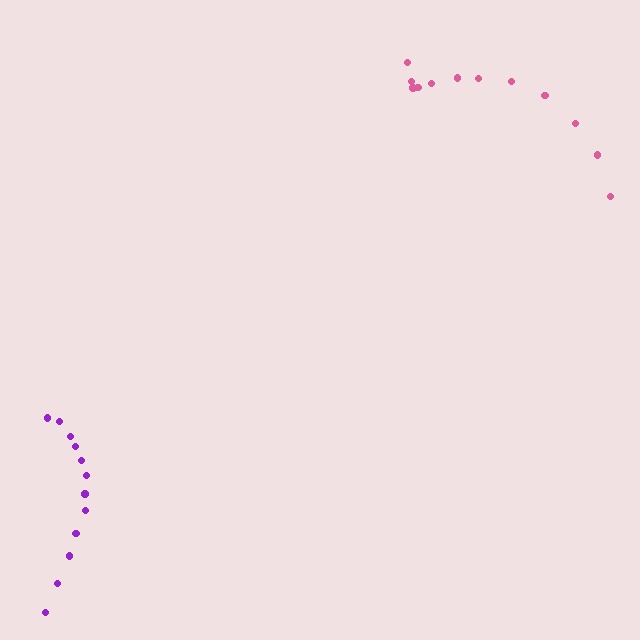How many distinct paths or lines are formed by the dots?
There are 2 distinct paths.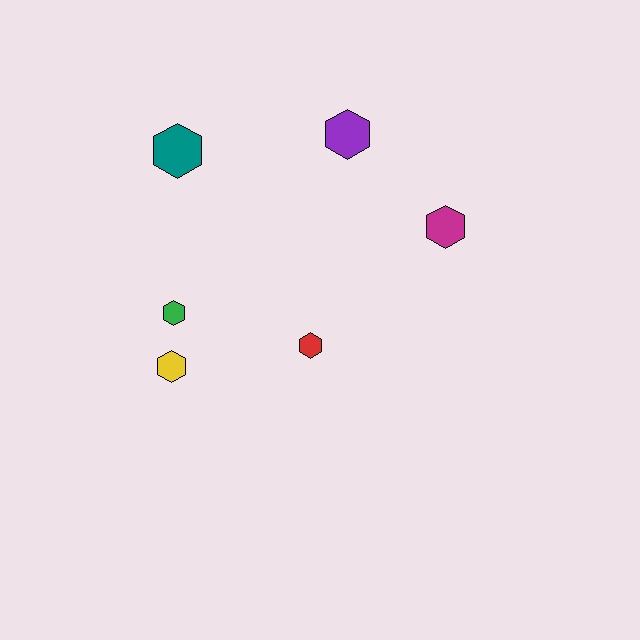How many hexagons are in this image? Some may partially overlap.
There are 6 hexagons.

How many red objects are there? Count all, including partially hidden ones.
There is 1 red object.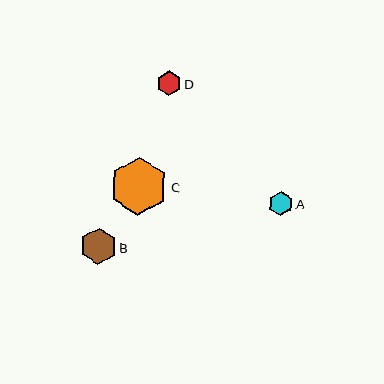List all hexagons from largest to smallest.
From largest to smallest: C, B, D, A.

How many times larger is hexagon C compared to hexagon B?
Hexagon C is approximately 1.6 times the size of hexagon B.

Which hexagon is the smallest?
Hexagon A is the smallest with a size of approximately 24 pixels.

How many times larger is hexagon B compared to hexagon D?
Hexagon B is approximately 1.5 times the size of hexagon D.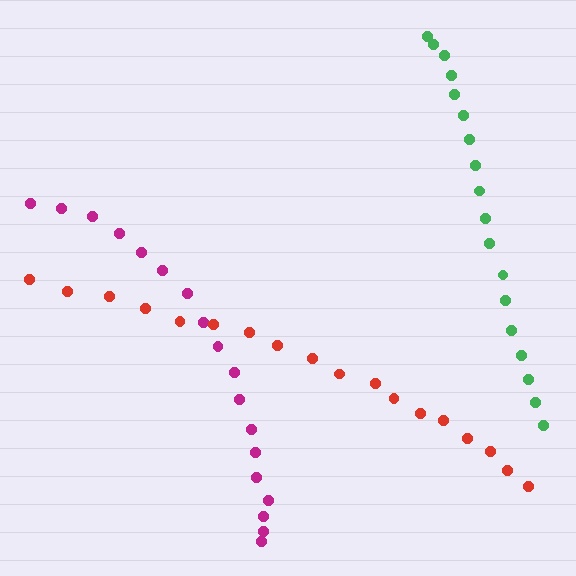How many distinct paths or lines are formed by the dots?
There are 3 distinct paths.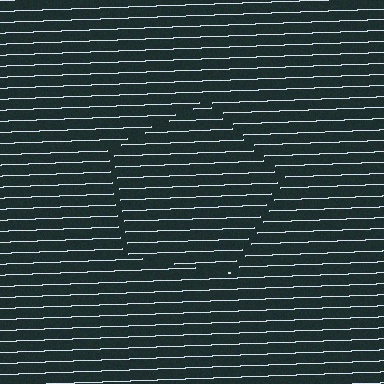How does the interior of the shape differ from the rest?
The interior of the shape contains the same grating, shifted by half a period — the contour is defined by the phase discontinuity where line-ends from the inner and outer gratings abut.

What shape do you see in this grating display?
An illusory pentagon. The interior of the shape contains the same grating, shifted by half a period — the contour is defined by the phase discontinuity where line-ends from the inner and outer gratings abut.